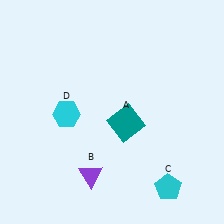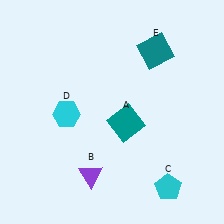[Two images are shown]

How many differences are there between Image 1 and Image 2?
There is 1 difference between the two images.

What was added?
A teal square (E) was added in Image 2.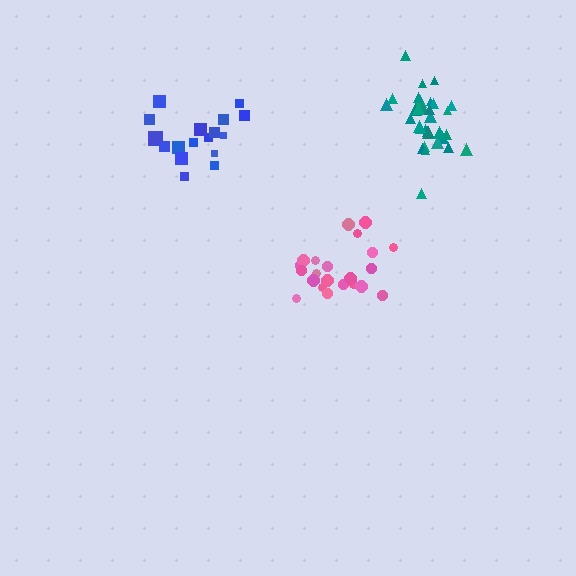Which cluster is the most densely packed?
Teal.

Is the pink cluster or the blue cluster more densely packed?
Pink.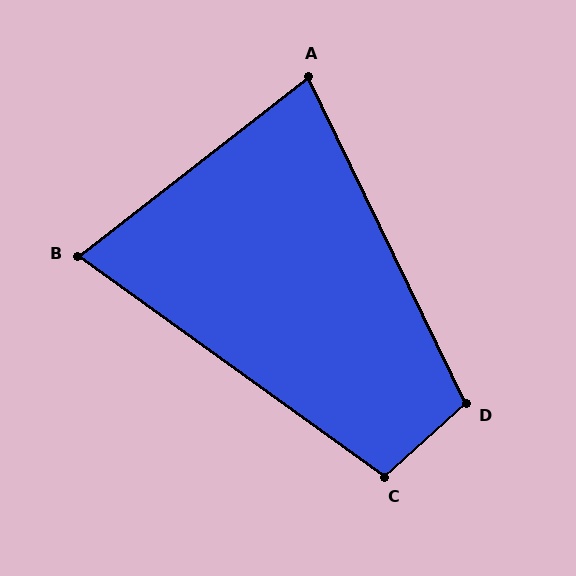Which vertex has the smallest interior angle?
B, at approximately 74 degrees.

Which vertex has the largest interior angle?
D, at approximately 106 degrees.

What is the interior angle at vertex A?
Approximately 78 degrees (acute).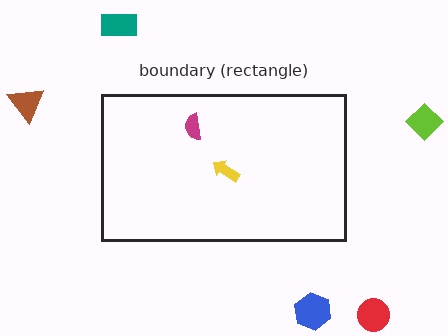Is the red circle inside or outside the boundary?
Outside.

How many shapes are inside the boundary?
2 inside, 5 outside.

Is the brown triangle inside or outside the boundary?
Outside.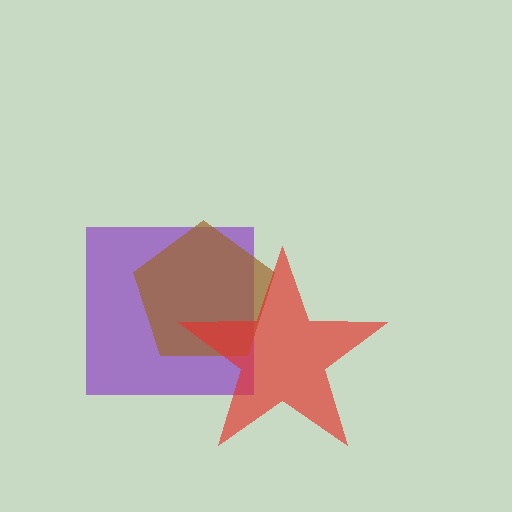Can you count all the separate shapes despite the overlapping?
Yes, there are 3 separate shapes.